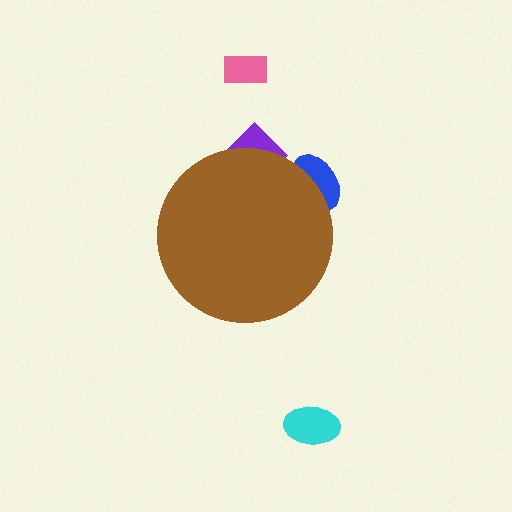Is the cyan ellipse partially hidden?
No, the cyan ellipse is fully visible.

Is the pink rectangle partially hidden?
No, the pink rectangle is fully visible.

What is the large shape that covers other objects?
A brown circle.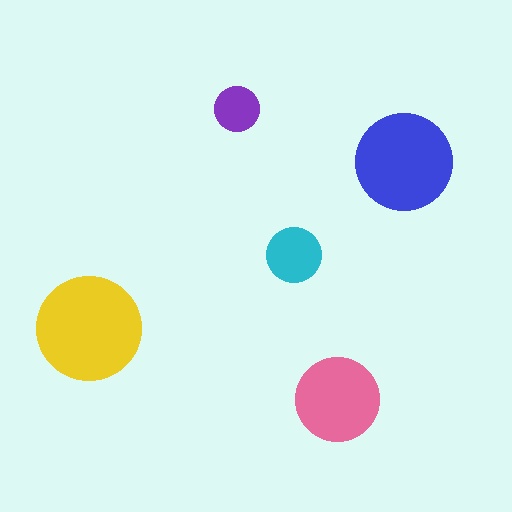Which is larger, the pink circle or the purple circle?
The pink one.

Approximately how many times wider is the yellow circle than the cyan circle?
About 2 times wider.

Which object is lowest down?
The pink circle is bottommost.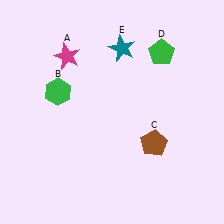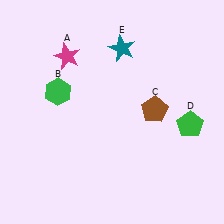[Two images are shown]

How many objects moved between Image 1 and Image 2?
2 objects moved between the two images.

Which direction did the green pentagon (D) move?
The green pentagon (D) moved down.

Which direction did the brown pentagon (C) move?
The brown pentagon (C) moved up.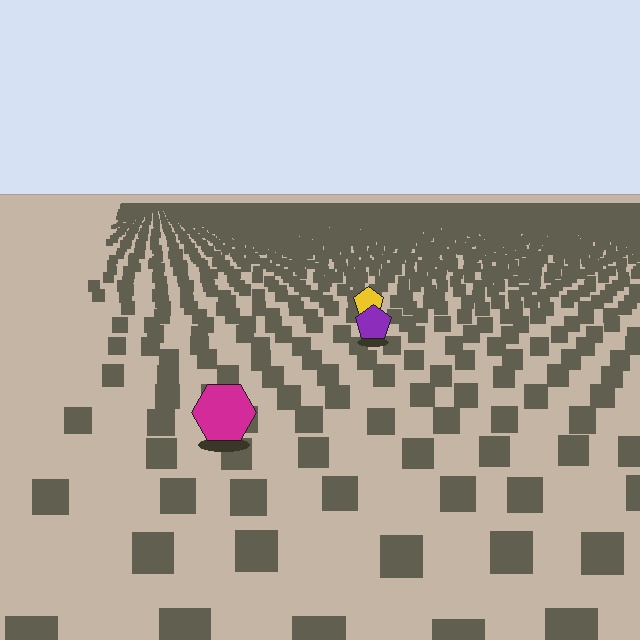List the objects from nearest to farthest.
From nearest to farthest: the magenta hexagon, the purple pentagon, the yellow pentagon.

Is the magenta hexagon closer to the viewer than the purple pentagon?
Yes. The magenta hexagon is closer — you can tell from the texture gradient: the ground texture is coarser near it.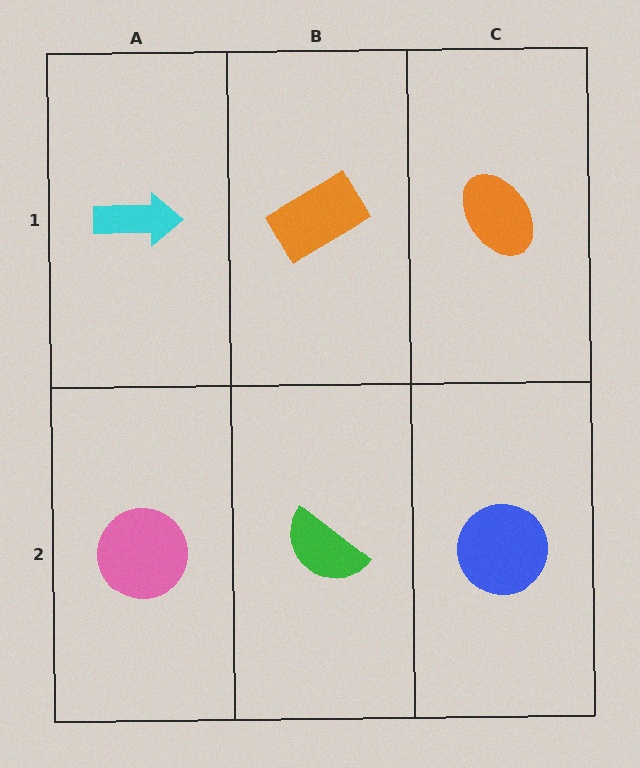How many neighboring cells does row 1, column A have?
2.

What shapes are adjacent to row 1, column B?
A green semicircle (row 2, column B), a cyan arrow (row 1, column A), an orange ellipse (row 1, column C).